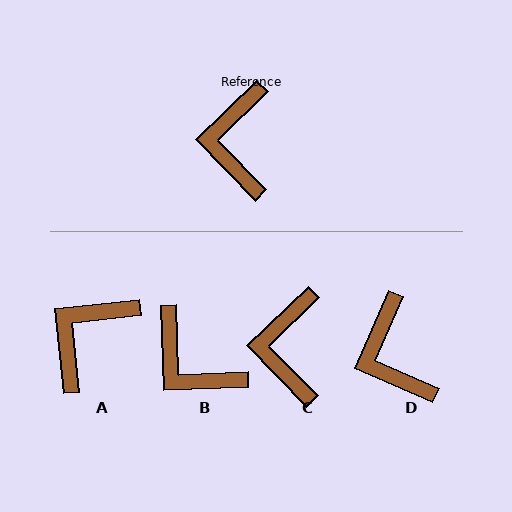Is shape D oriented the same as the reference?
No, it is off by about 22 degrees.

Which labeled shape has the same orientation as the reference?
C.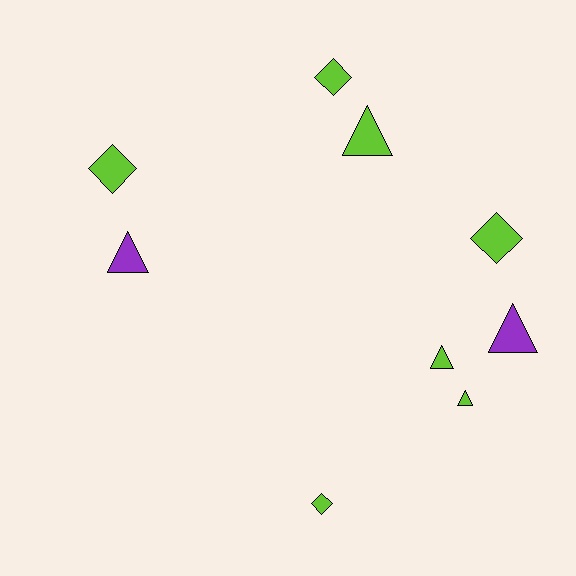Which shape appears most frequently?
Triangle, with 5 objects.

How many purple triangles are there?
There are 2 purple triangles.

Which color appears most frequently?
Lime, with 7 objects.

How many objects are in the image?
There are 9 objects.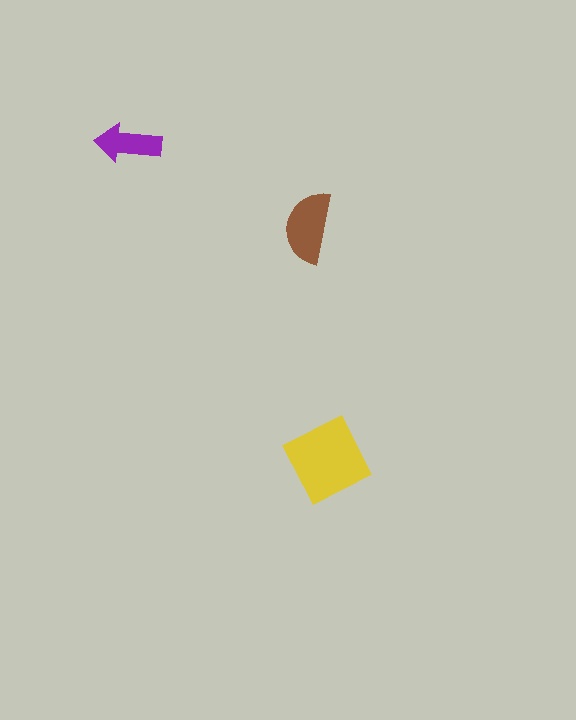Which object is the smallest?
The purple arrow.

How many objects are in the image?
There are 3 objects in the image.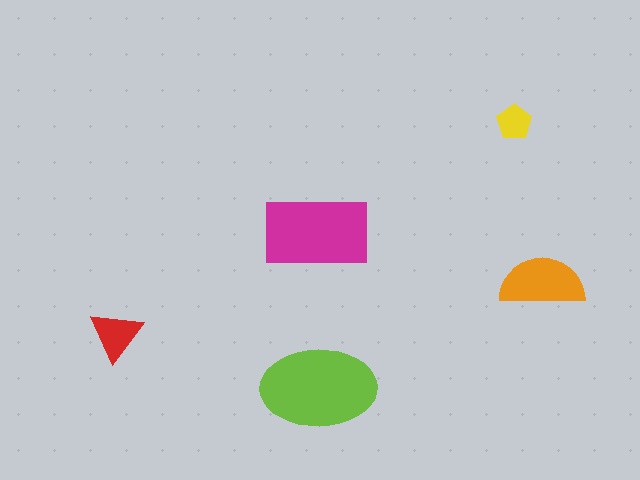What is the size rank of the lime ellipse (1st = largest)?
1st.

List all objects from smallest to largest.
The yellow pentagon, the red triangle, the orange semicircle, the magenta rectangle, the lime ellipse.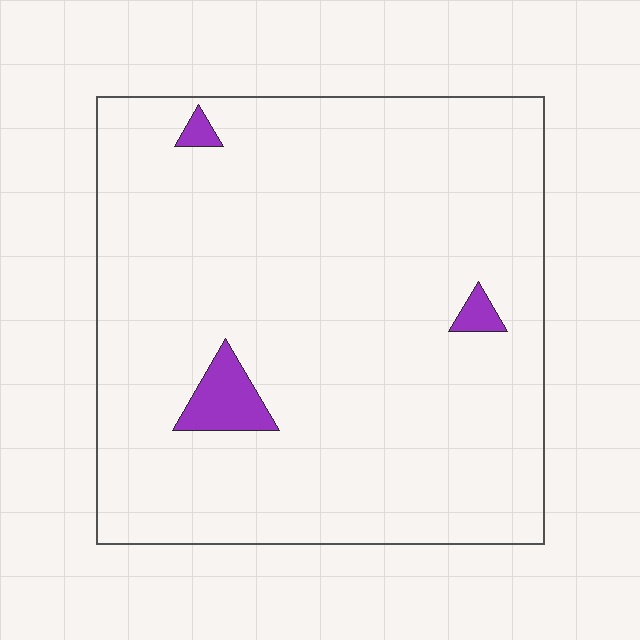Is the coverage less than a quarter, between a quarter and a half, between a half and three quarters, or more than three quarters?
Less than a quarter.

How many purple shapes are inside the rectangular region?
3.